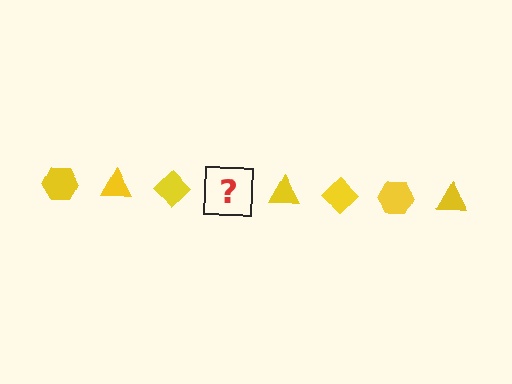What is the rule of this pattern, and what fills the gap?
The rule is that the pattern cycles through hexagon, triangle, diamond shapes in yellow. The gap should be filled with a yellow hexagon.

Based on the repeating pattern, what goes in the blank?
The blank should be a yellow hexagon.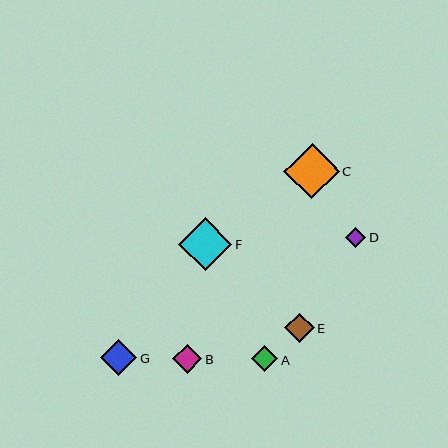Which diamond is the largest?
Diamond C is the largest with a size of approximately 56 pixels.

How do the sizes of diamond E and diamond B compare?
Diamond E and diamond B are approximately the same size.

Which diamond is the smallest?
Diamond D is the smallest with a size of approximately 20 pixels.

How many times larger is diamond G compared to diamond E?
Diamond G is approximately 1.2 times the size of diamond E.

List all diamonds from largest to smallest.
From largest to smallest: C, F, G, E, B, A, D.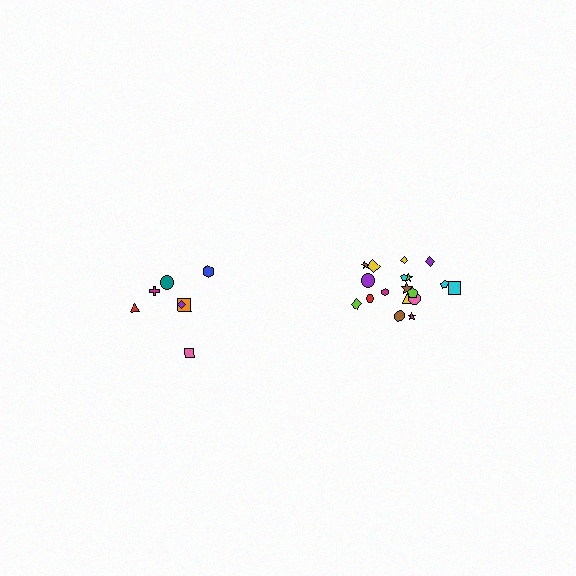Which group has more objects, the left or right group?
The right group.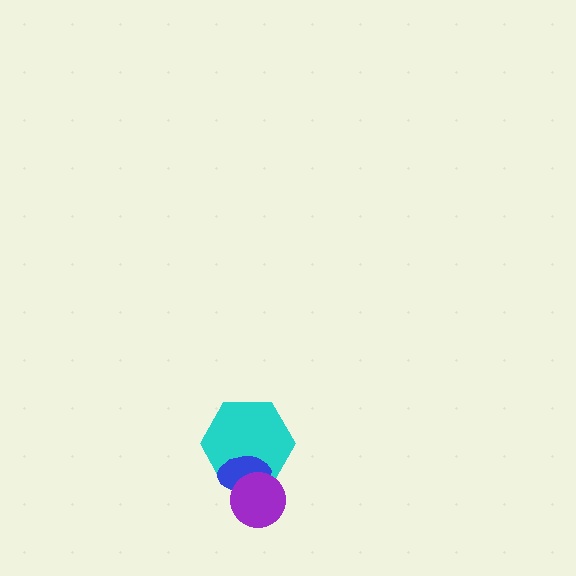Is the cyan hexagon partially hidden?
Yes, it is partially covered by another shape.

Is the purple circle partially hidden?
No, no other shape covers it.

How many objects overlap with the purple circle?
2 objects overlap with the purple circle.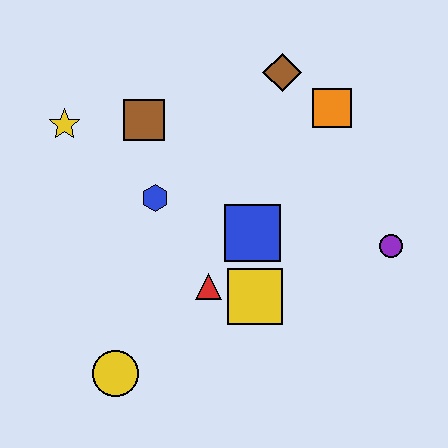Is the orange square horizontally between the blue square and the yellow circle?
No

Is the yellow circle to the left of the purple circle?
Yes